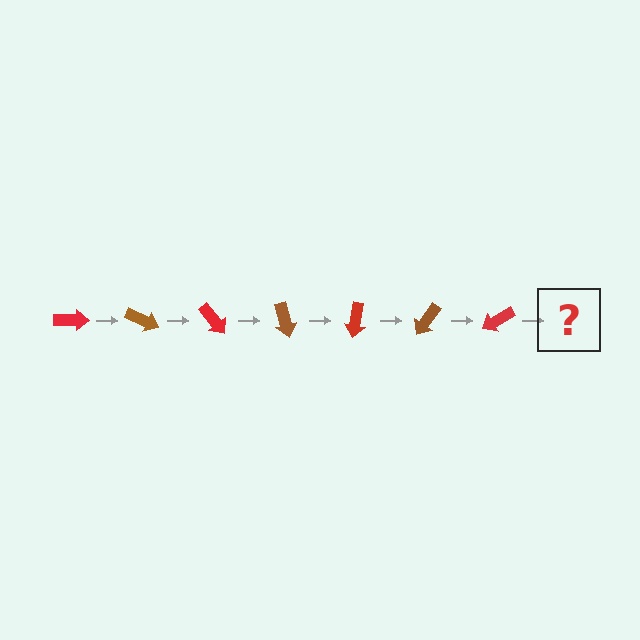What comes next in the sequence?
The next element should be a brown arrow, rotated 175 degrees from the start.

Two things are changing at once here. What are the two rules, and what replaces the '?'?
The two rules are that it rotates 25 degrees each step and the color cycles through red and brown. The '?' should be a brown arrow, rotated 175 degrees from the start.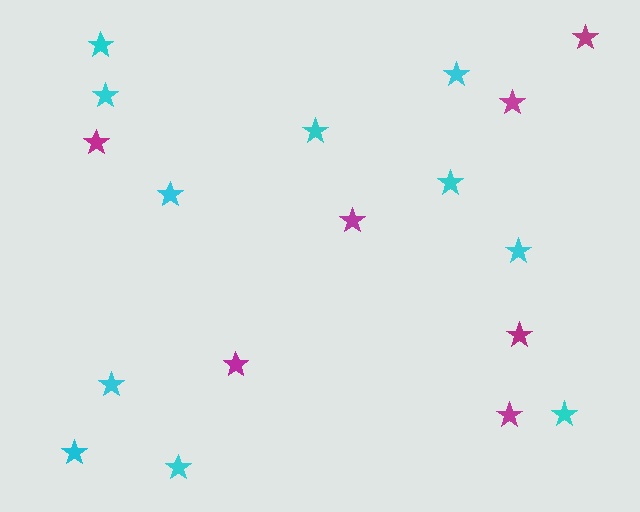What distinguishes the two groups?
There are 2 groups: one group of cyan stars (11) and one group of magenta stars (7).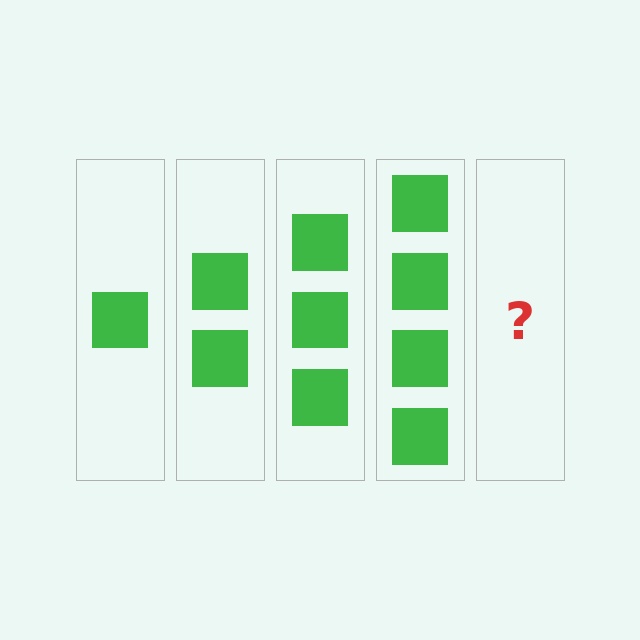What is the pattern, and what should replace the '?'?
The pattern is that each step adds one more square. The '?' should be 5 squares.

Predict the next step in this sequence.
The next step is 5 squares.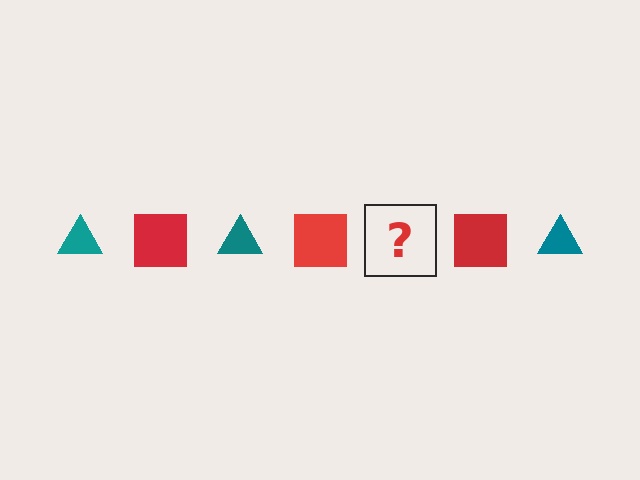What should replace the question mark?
The question mark should be replaced with a teal triangle.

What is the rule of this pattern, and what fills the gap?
The rule is that the pattern alternates between teal triangle and red square. The gap should be filled with a teal triangle.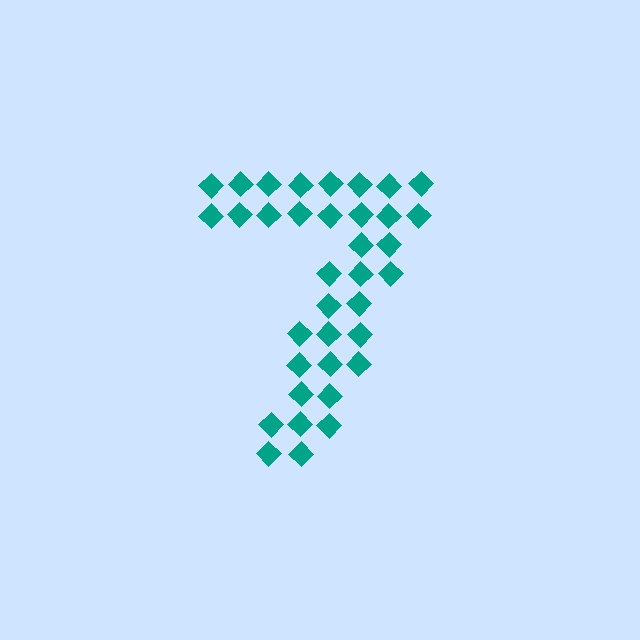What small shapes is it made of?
It is made of small diamonds.